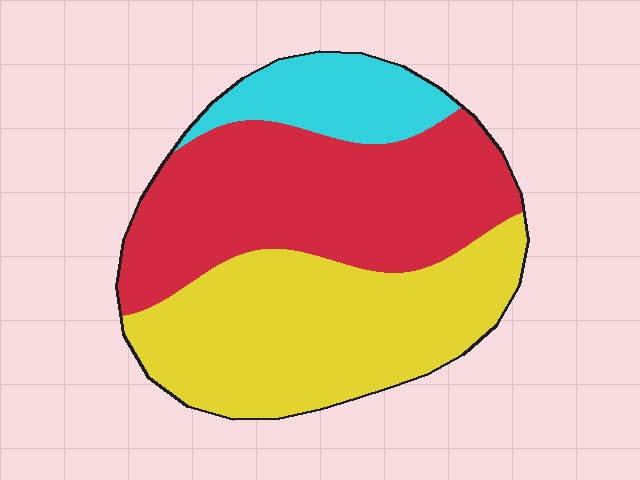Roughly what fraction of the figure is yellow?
Yellow takes up about two fifths (2/5) of the figure.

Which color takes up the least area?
Cyan, at roughly 15%.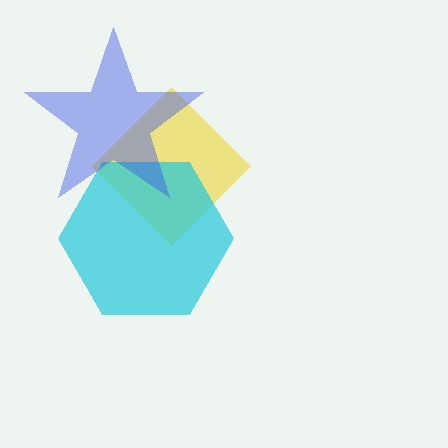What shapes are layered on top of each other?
The layered shapes are: a yellow diamond, a cyan hexagon, a blue star.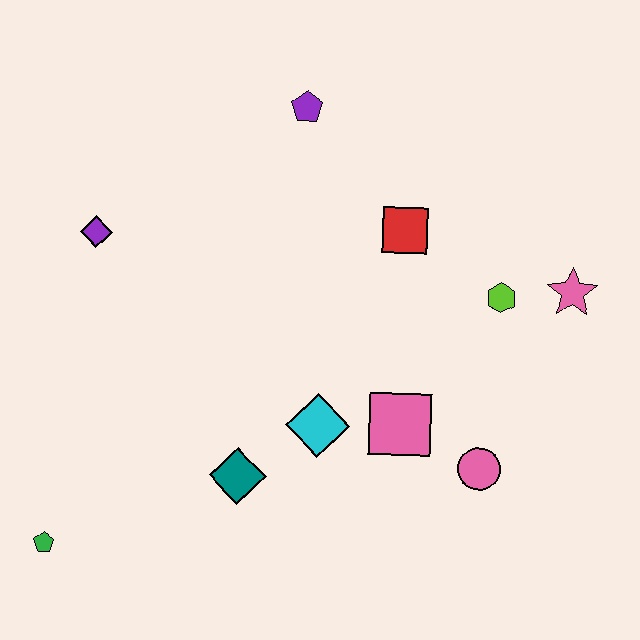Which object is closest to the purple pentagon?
The red square is closest to the purple pentagon.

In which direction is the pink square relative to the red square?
The pink square is below the red square.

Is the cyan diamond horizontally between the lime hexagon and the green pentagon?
Yes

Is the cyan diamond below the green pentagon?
No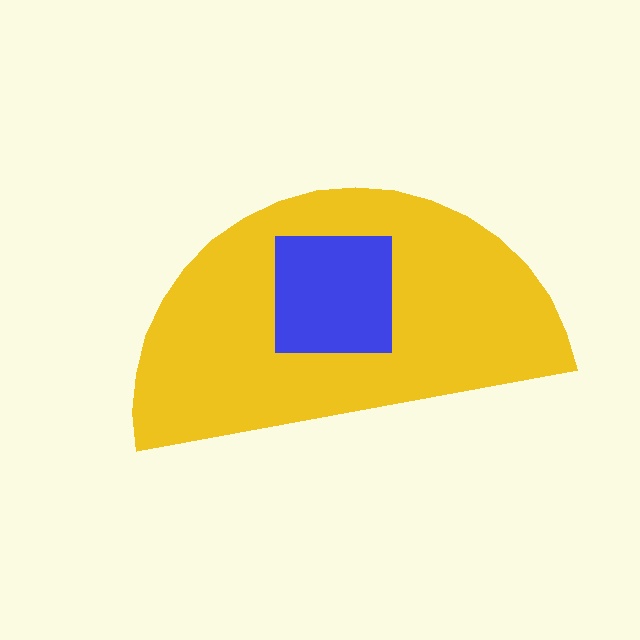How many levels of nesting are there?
2.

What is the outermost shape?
The yellow semicircle.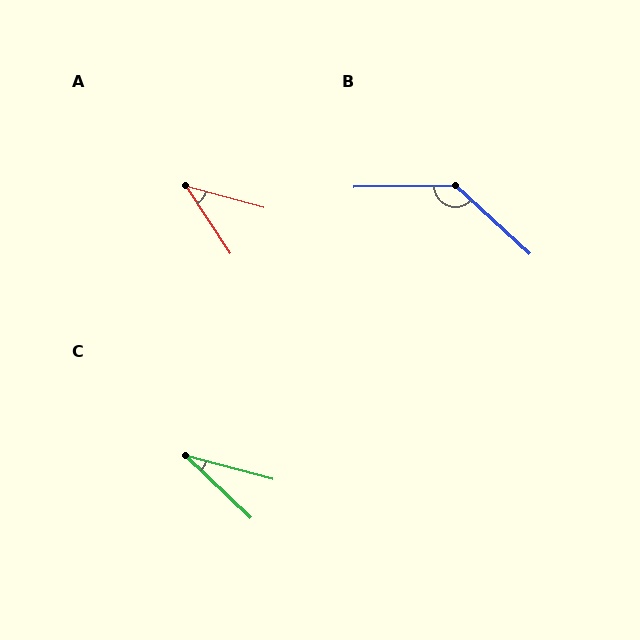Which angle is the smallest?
C, at approximately 29 degrees.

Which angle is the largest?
B, at approximately 136 degrees.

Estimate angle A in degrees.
Approximately 42 degrees.